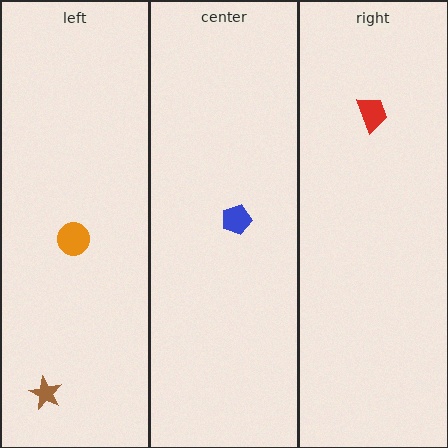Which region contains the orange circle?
The left region.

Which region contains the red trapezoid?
The right region.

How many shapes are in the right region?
1.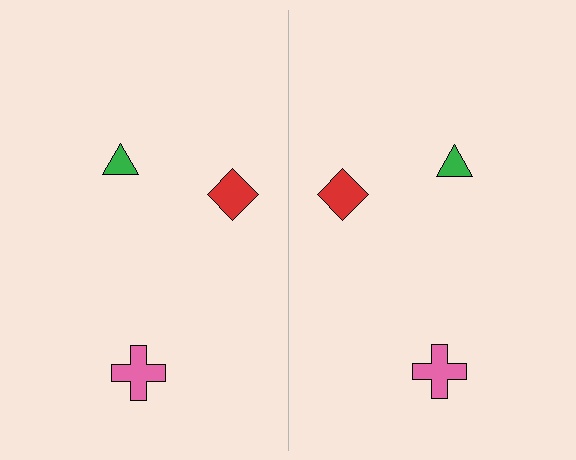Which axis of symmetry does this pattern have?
The pattern has a vertical axis of symmetry running through the center of the image.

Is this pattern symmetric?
Yes, this pattern has bilateral (reflection) symmetry.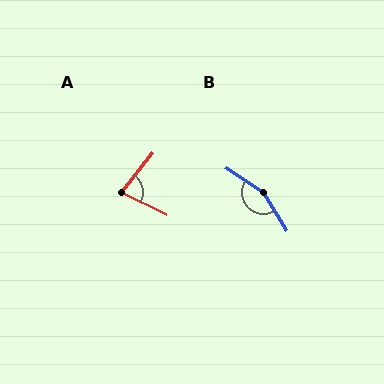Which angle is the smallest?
A, at approximately 77 degrees.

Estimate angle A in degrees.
Approximately 77 degrees.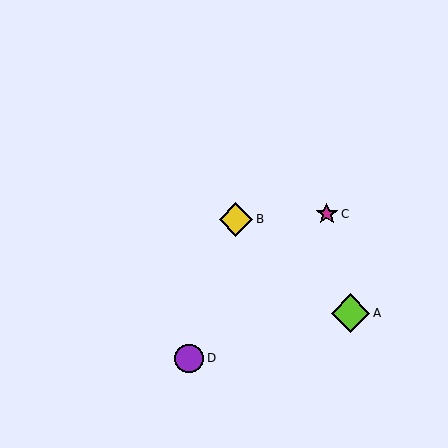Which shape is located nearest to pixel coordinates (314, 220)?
The magenta star (labeled C) at (327, 214) is nearest to that location.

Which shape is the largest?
The lime diamond (labeled A) is the largest.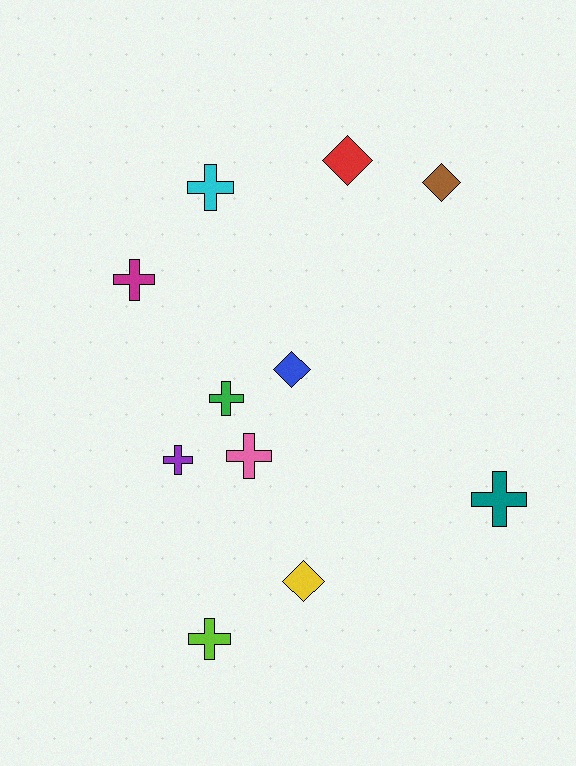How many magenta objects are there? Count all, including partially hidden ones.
There is 1 magenta object.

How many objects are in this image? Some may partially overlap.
There are 11 objects.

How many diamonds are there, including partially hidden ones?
There are 4 diamonds.